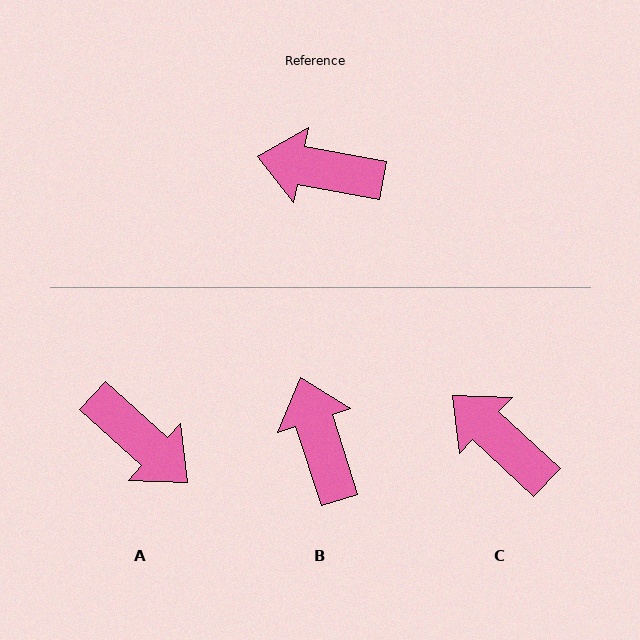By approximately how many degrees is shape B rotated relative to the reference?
Approximately 62 degrees clockwise.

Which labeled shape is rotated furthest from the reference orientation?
A, about 148 degrees away.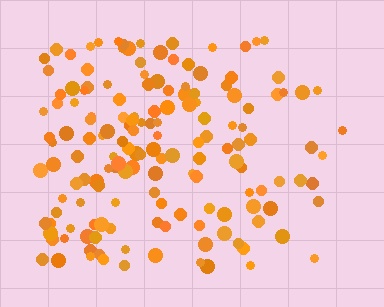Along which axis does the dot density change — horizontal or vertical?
Horizontal.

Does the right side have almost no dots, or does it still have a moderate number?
Still a moderate number, just noticeably fewer than the left.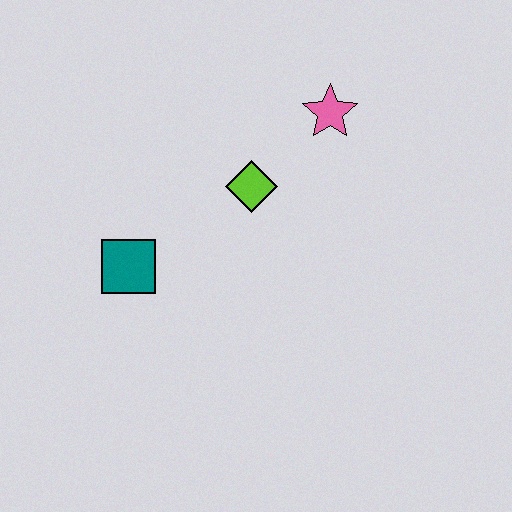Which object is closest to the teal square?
The lime diamond is closest to the teal square.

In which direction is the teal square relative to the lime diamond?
The teal square is to the left of the lime diamond.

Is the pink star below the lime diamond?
No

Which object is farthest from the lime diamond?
The teal square is farthest from the lime diamond.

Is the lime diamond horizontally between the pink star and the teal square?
Yes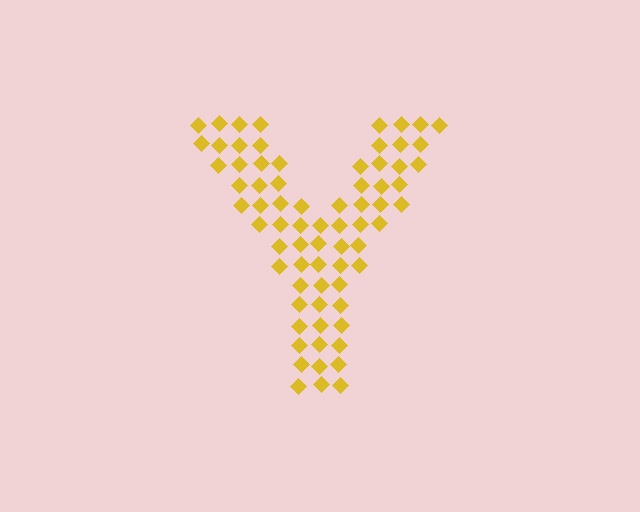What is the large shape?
The large shape is the letter Y.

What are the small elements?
The small elements are diamonds.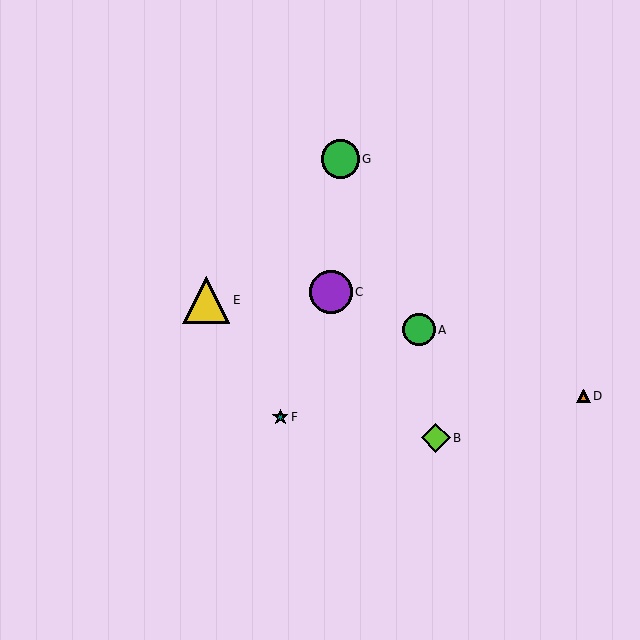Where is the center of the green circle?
The center of the green circle is at (340, 159).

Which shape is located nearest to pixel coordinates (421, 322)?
The green circle (labeled A) at (419, 330) is nearest to that location.